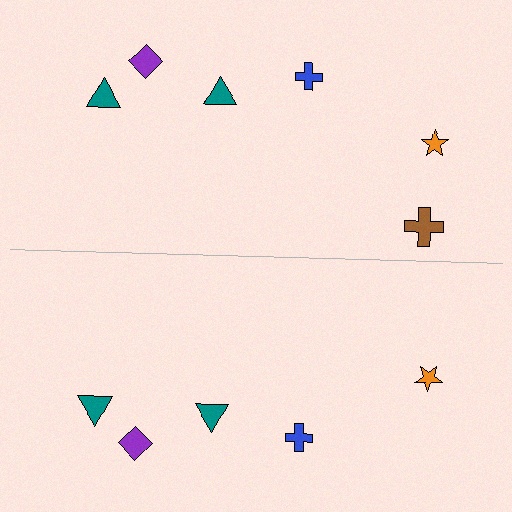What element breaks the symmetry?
A brown cross is missing from the bottom side.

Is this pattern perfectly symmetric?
No, the pattern is not perfectly symmetric. A brown cross is missing from the bottom side.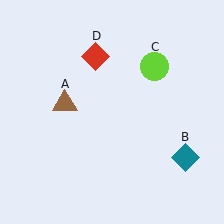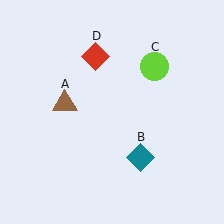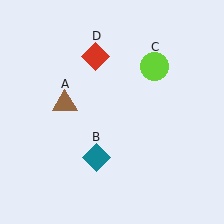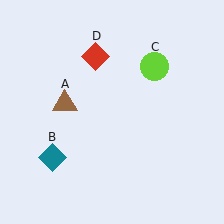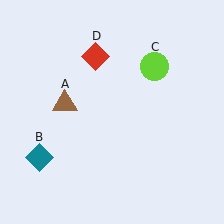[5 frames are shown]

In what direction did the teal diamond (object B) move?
The teal diamond (object B) moved left.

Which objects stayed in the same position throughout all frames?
Brown triangle (object A) and lime circle (object C) and red diamond (object D) remained stationary.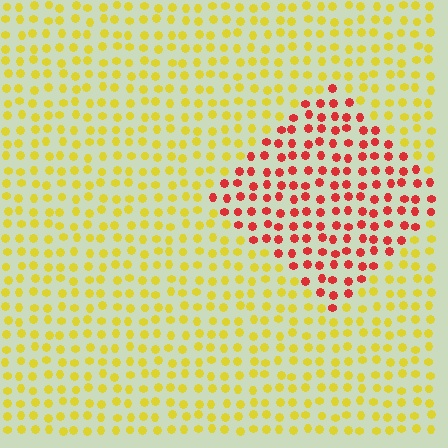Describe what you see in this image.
The image is filled with small yellow elements in a uniform arrangement. A diamond-shaped region is visible where the elements are tinted to a slightly different hue, forming a subtle color boundary.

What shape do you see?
I see a diamond.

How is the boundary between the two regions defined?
The boundary is defined purely by a slight shift in hue (about 59 degrees). Spacing, size, and orientation are identical on both sides.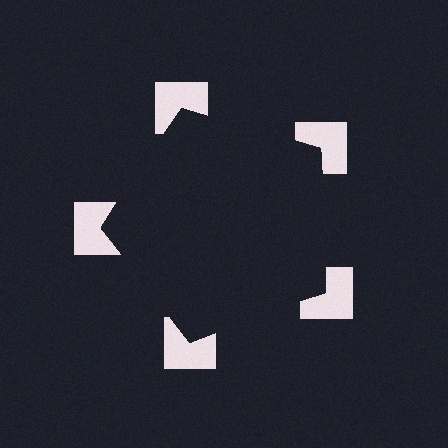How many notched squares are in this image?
There are 5 — one at each vertex of the illusory pentagon.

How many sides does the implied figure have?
5 sides.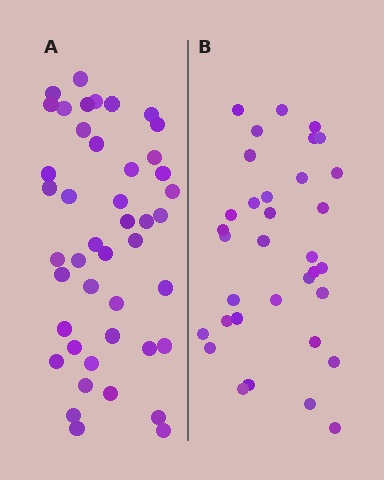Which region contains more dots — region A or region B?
Region A (the left region) has more dots.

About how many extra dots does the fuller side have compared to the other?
Region A has roughly 10 or so more dots than region B.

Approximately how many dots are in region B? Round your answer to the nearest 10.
About 30 dots. (The exact count is 34, which rounds to 30.)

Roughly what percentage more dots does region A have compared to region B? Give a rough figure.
About 30% more.